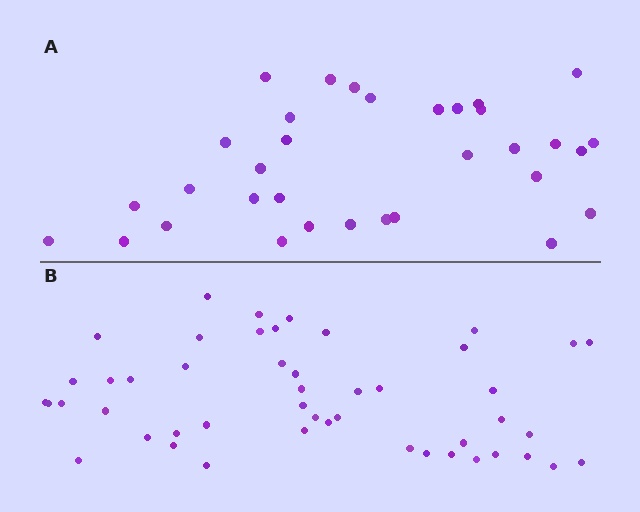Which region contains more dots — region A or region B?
Region B (the bottom region) has more dots.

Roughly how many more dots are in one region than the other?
Region B has approximately 15 more dots than region A.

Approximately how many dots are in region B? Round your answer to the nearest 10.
About 50 dots. (The exact count is 48, which rounds to 50.)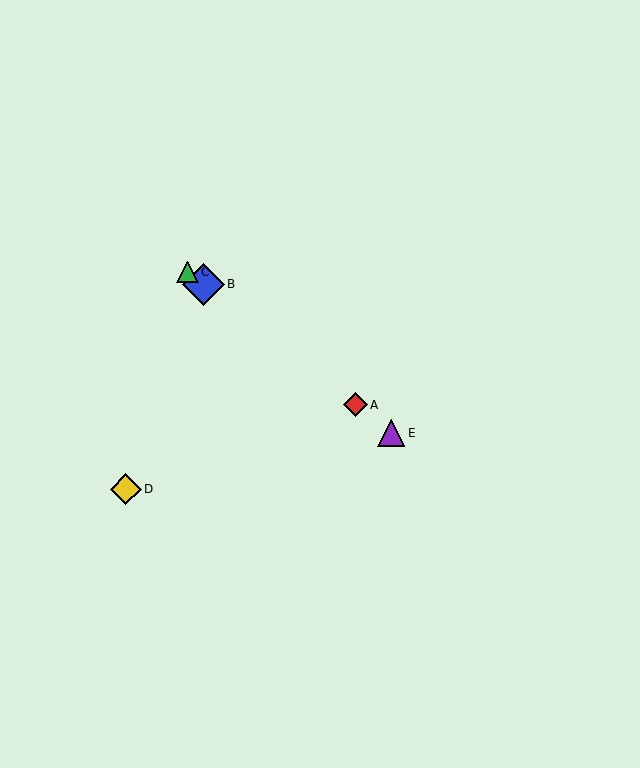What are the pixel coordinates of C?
Object C is at (187, 272).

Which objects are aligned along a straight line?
Objects A, B, C, E are aligned along a straight line.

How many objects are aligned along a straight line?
4 objects (A, B, C, E) are aligned along a straight line.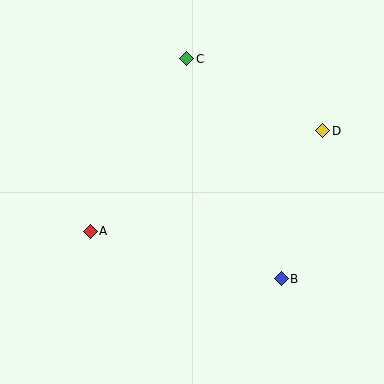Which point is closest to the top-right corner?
Point D is closest to the top-right corner.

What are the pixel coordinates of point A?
Point A is at (90, 231).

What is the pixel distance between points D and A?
The distance between D and A is 253 pixels.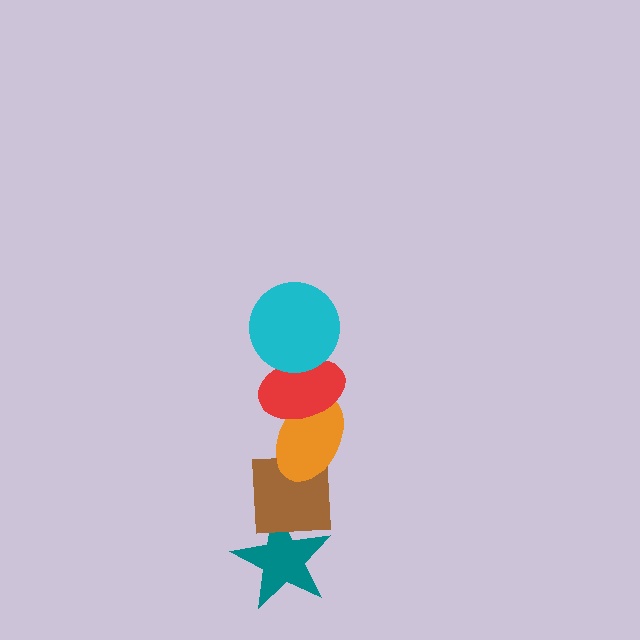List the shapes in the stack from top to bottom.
From top to bottom: the cyan circle, the red ellipse, the orange ellipse, the brown square, the teal star.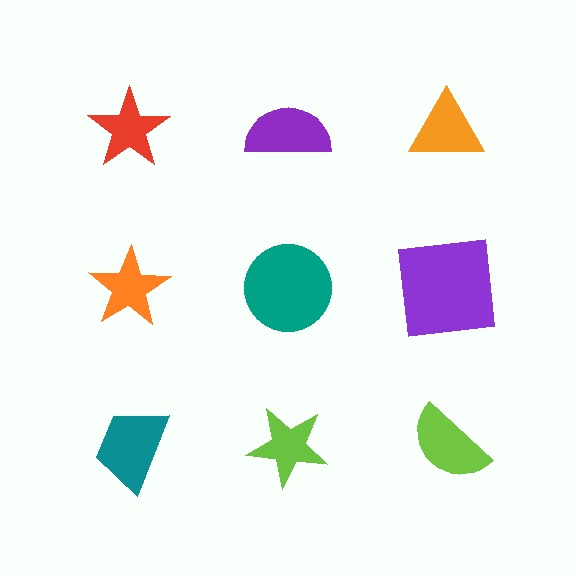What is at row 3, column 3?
A lime semicircle.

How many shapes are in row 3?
3 shapes.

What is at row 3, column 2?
A lime star.